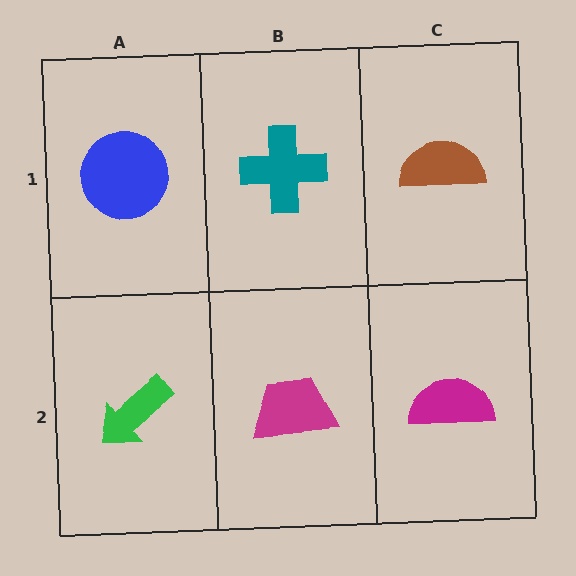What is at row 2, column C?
A magenta semicircle.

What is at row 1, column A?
A blue circle.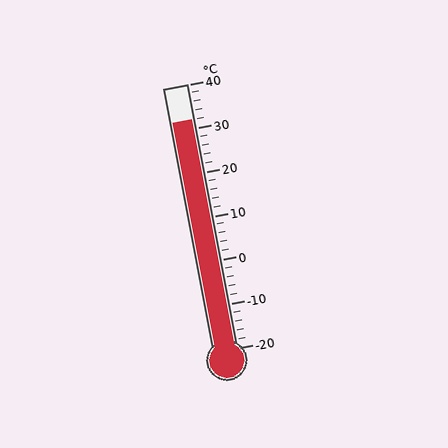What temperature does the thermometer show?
The thermometer shows approximately 32°C.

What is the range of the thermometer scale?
The thermometer scale ranges from -20°C to 40°C.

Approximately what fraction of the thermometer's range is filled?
The thermometer is filled to approximately 85% of its range.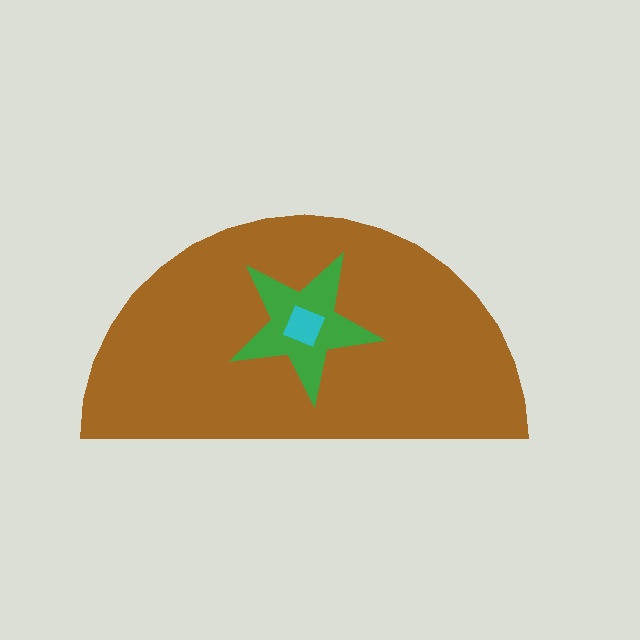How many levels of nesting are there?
3.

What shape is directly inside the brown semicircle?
The green star.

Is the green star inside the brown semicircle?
Yes.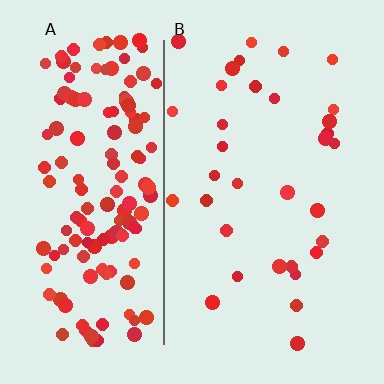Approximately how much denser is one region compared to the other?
Approximately 4.4× — region A over region B.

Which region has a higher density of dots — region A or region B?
A (the left).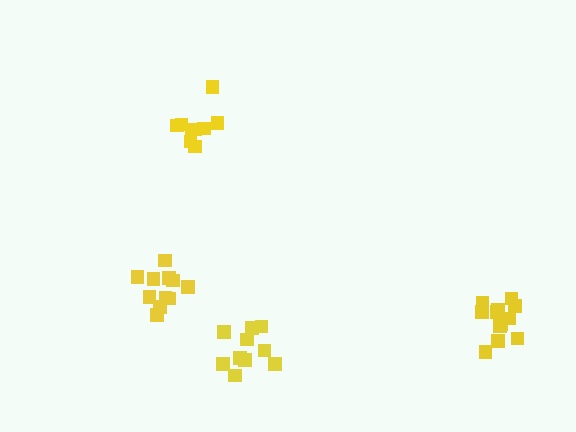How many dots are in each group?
Group 1: 12 dots, Group 2: 11 dots, Group 3: 11 dots, Group 4: 9 dots (43 total).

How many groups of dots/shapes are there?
There are 4 groups.